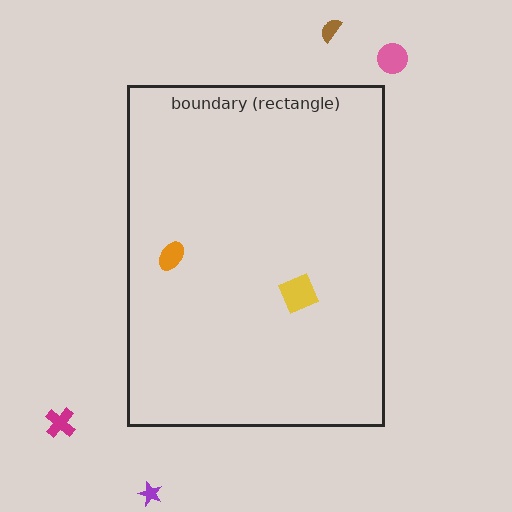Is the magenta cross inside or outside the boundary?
Outside.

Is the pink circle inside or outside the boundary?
Outside.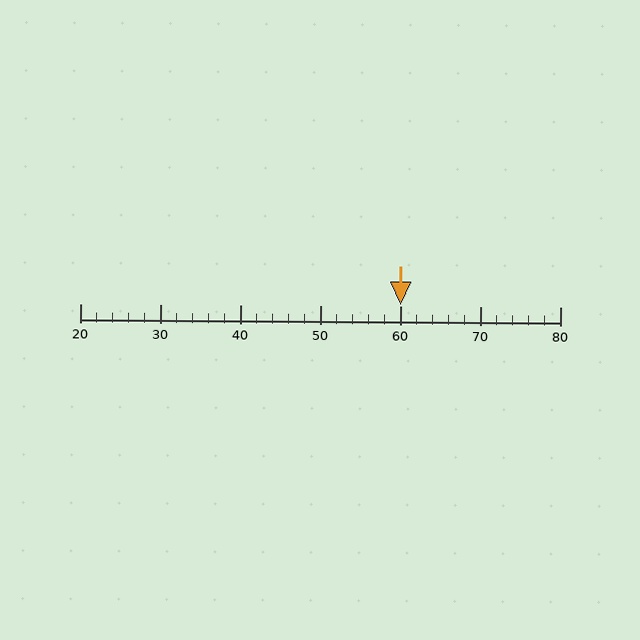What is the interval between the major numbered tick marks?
The major tick marks are spaced 10 units apart.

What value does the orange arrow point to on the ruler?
The orange arrow points to approximately 60.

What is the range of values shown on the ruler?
The ruler shows values from 20 to 80.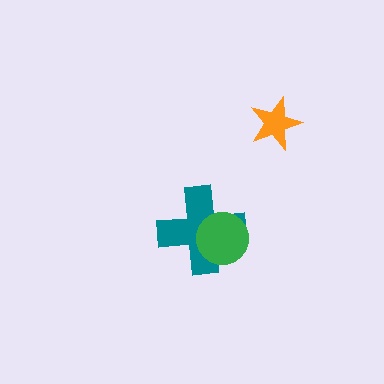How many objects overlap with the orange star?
0 objects overlap with the orange star.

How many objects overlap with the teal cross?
1 object overlaps with the teal cross.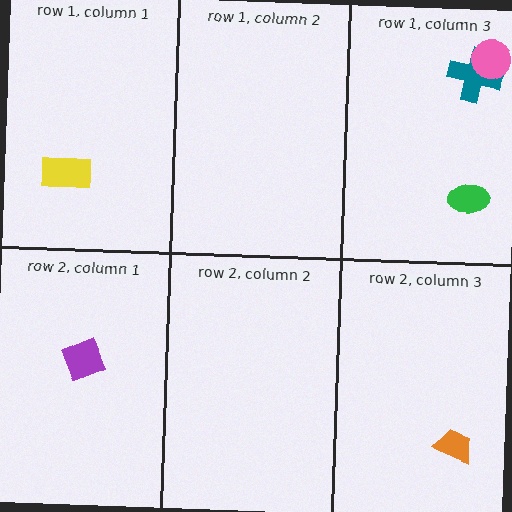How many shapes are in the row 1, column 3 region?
3.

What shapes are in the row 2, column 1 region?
The purple diamond.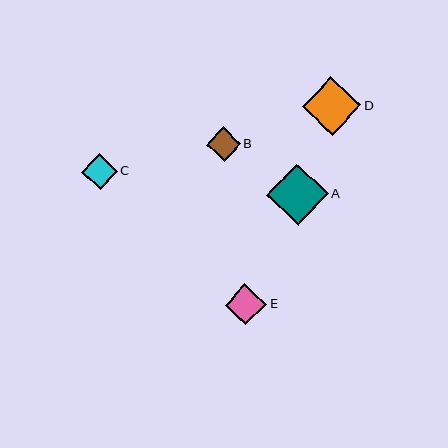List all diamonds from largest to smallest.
From largest to smallest: A, D, E, C, B.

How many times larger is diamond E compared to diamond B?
Diamond E is approximately 1.2 times the size of diamond B.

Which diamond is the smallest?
Diamond B is the smallest with a size of approximately 34 pixels.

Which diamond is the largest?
Diamond A is the largest with a size of approximately 62 pixels.